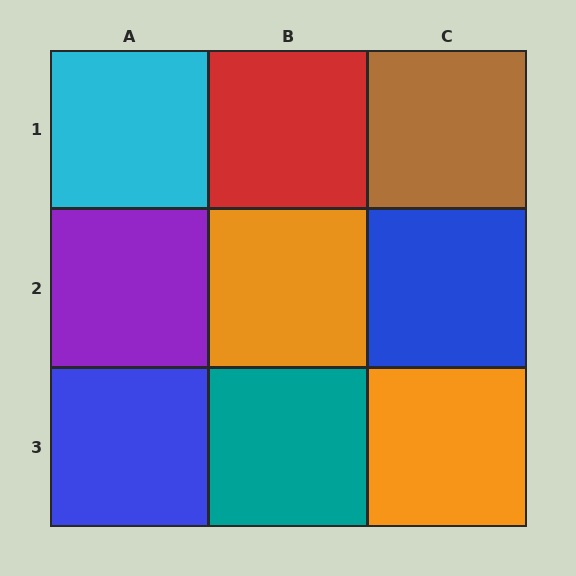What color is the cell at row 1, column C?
Brown.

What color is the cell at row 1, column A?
Cyan.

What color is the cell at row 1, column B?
Red.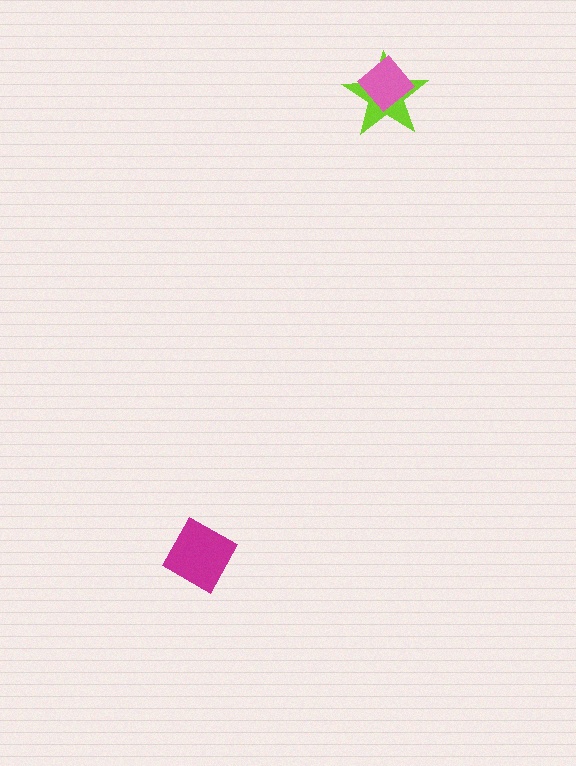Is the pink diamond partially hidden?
No, no other shape covers it.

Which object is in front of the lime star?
The pink diamond is in front of the lime star.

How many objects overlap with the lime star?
1 object overlaps with the lime star.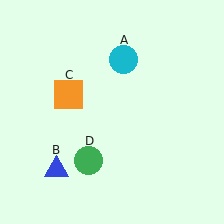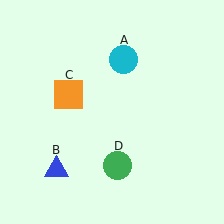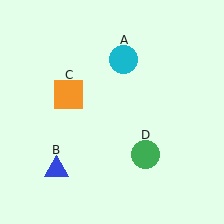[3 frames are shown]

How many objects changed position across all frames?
1 object changed position: green circle (object D).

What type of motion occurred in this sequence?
The green circle (object D) rotated counterclockwise around the center of the scene.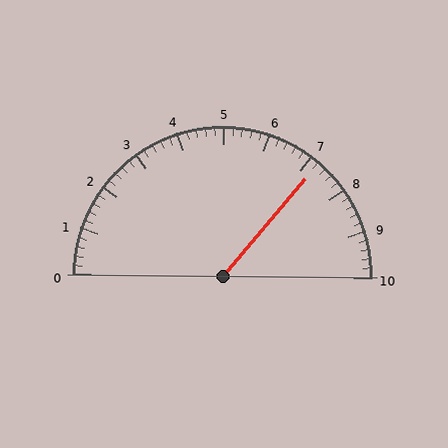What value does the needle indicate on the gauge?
The needle indicates approximately 7.2.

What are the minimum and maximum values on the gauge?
The gauge ranges from 0 to 10.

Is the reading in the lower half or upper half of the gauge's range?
The reading is in the upper half of the range (0 to 10).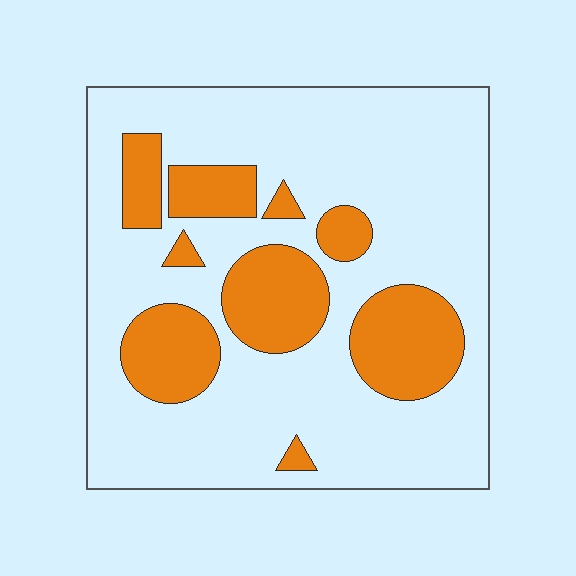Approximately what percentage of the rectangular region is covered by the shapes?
Approximately 25%.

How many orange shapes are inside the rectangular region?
9.